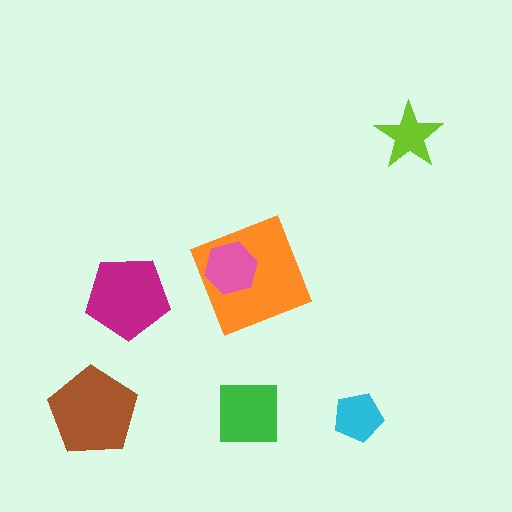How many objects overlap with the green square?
0 objects overlap with the green square.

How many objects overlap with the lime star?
0 objects overlap with the lime star.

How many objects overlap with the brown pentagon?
0 objects overlap with the brown pentagon.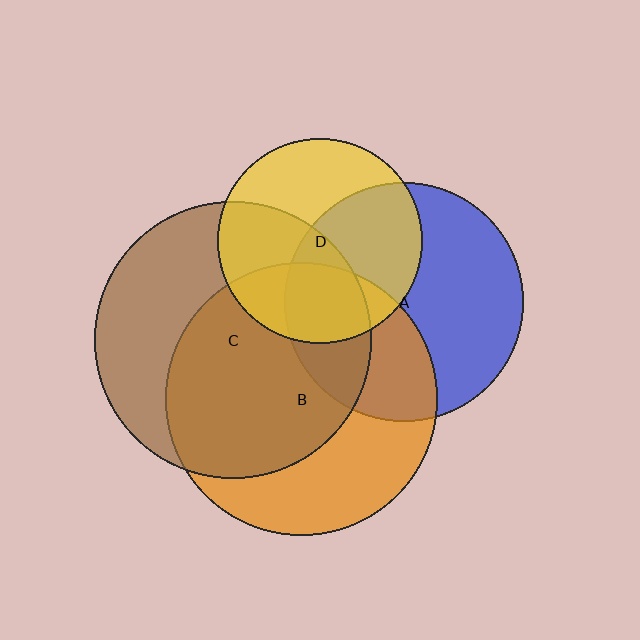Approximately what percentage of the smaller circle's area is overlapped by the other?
Approximately 45%.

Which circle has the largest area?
Circle C (brown).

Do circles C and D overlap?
Yes.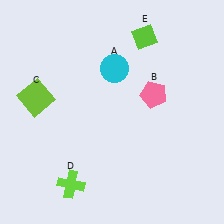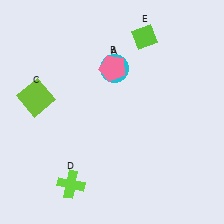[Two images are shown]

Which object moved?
The pink pentagon (B) moved left.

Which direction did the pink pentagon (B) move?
The pink pentagon (B) moved left.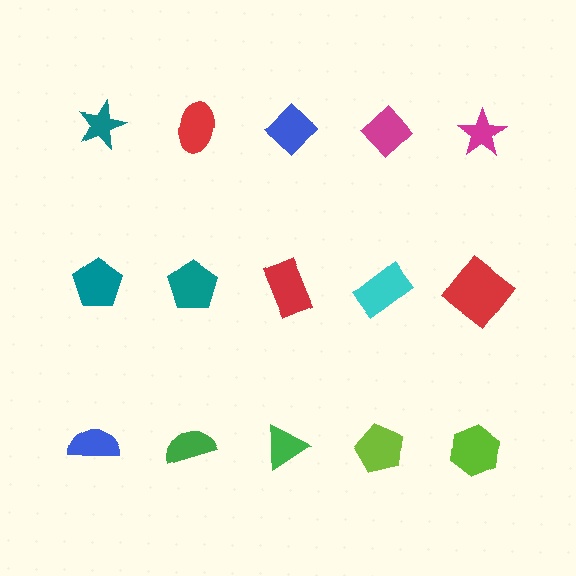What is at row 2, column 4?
A cyan rectangle.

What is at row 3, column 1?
A blue semicircle.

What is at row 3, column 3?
A green triangle.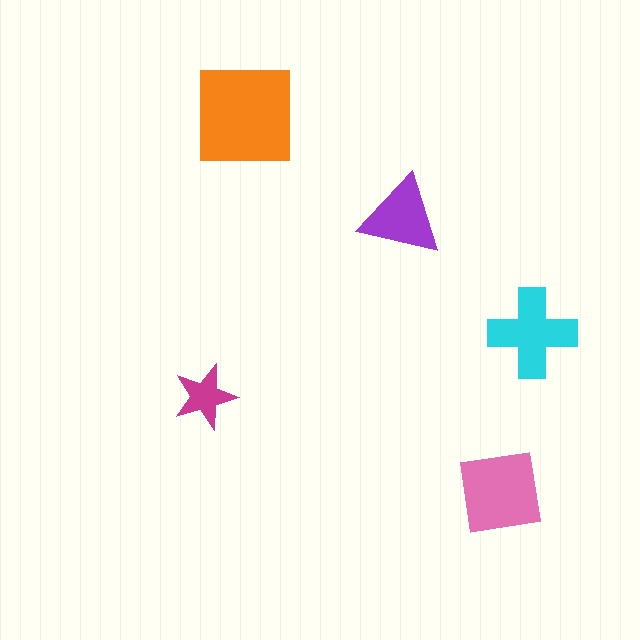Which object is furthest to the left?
The magenta star is leftmost.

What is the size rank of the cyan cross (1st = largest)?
3rd.